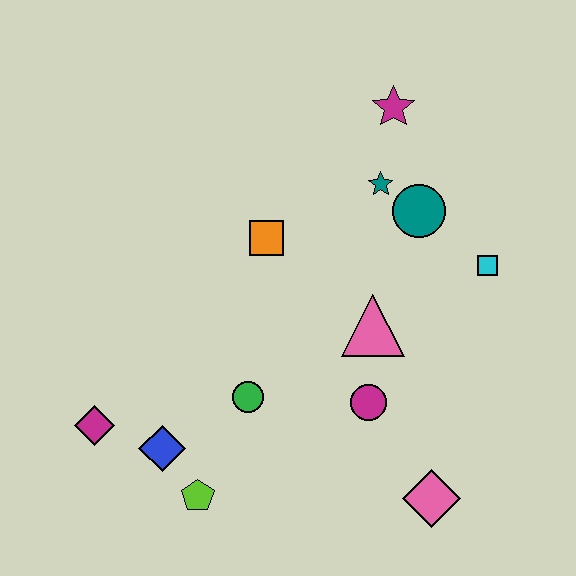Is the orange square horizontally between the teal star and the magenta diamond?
Yes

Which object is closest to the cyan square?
The teal circle is closest to the cyan square.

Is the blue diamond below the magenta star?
Yes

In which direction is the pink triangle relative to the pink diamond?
The pink triangle is above the pink diamond.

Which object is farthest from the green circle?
The magenta star is farthest from the green circle.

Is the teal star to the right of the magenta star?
No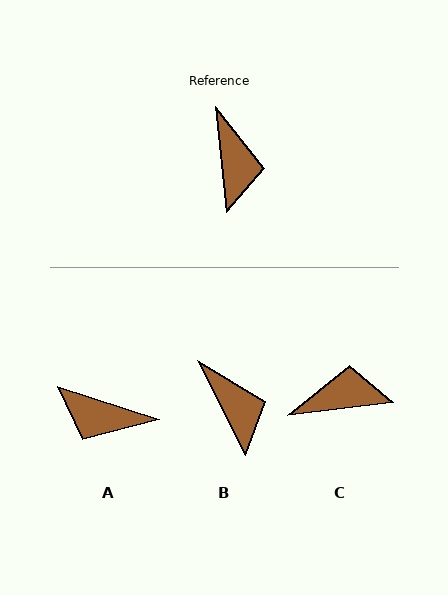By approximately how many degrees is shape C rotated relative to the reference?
Approximately 91 degrees counter-clockwise.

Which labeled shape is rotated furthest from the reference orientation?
A, about 114 degrees away.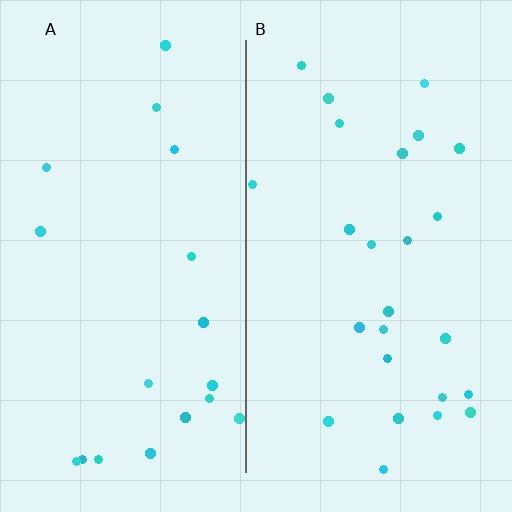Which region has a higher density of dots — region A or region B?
B (the right).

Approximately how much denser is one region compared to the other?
Approximately 1.4× — region B over region A.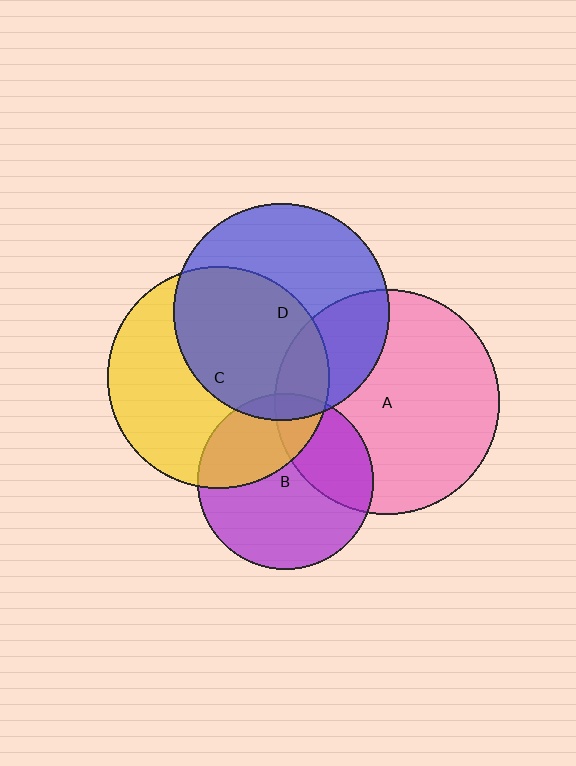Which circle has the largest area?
Circle A (pink).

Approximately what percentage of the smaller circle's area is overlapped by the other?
Approximately 5%.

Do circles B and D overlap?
Yes.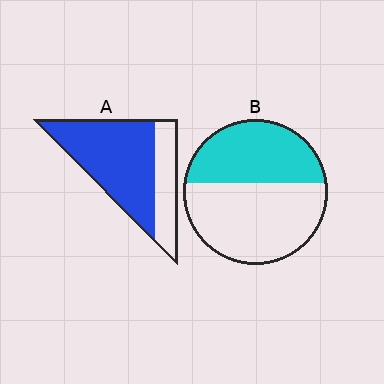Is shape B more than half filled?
No.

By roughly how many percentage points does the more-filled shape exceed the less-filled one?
By roughly 30 percentage points (A over B).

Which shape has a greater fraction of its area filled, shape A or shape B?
Shape A.